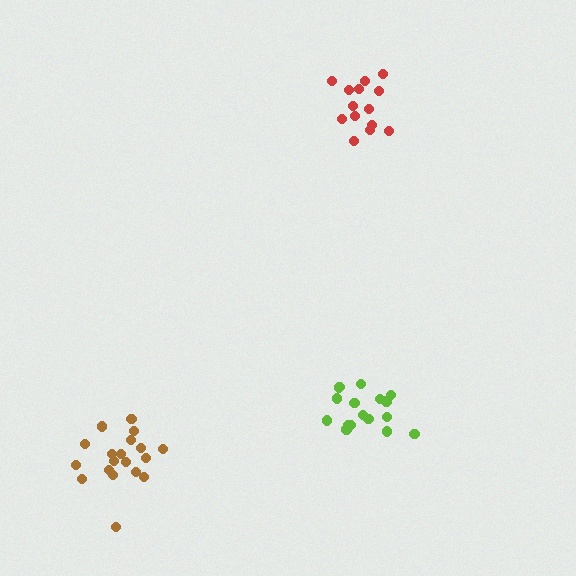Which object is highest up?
The red cluster is topmost.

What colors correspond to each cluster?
The clusters are colored: red, lime, brown.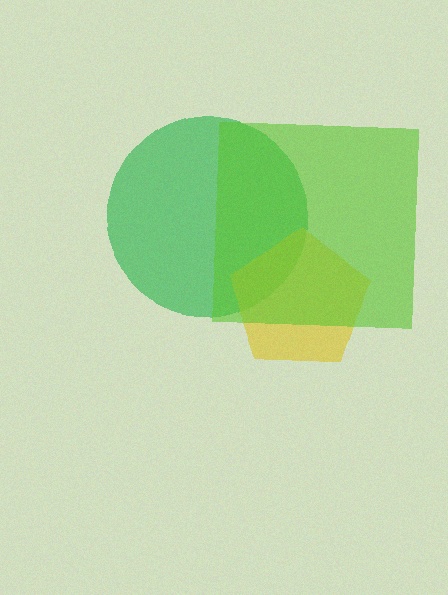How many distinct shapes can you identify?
There are 3 distinct shapes: a green circle, a yellow pentagon, a lime square.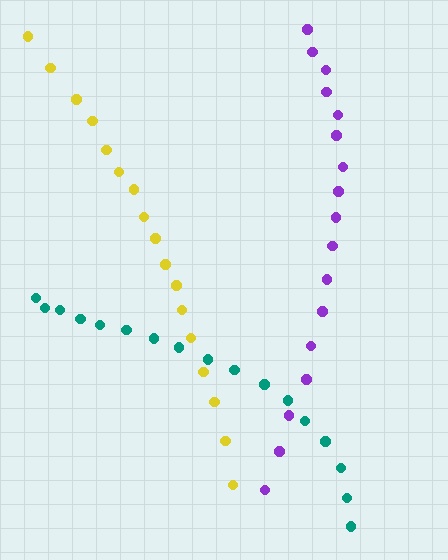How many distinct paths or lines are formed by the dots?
There are 3 distinct paths.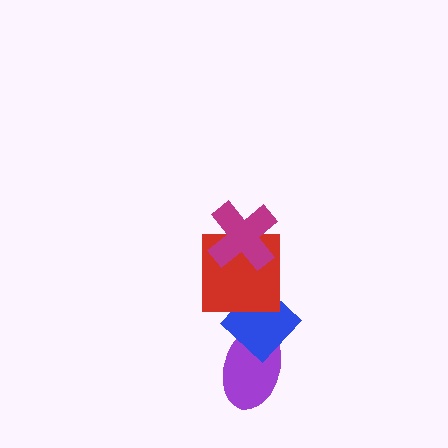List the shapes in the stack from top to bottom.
From top to bottom: the magenta cross, the red square, the blue diamond, the purple ellipse.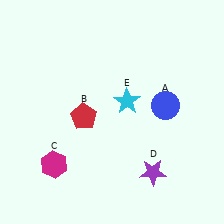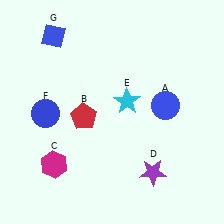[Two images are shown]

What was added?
A blue circle (F), a blue diamond (G) were added in Image 2.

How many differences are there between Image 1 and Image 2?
There are 2 differences between the two images.